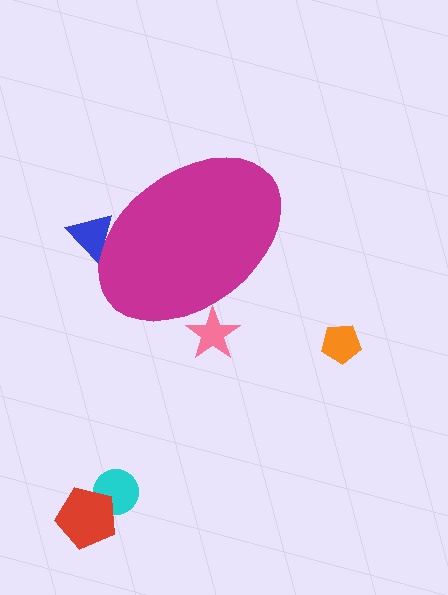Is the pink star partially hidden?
Yes, the pink star is partially hidden behind the magenta ellipse.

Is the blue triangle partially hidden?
Yes, the blue triangle is partially hidden behind the magenta ellipse.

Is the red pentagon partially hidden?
No, the red pentagon is fully visible.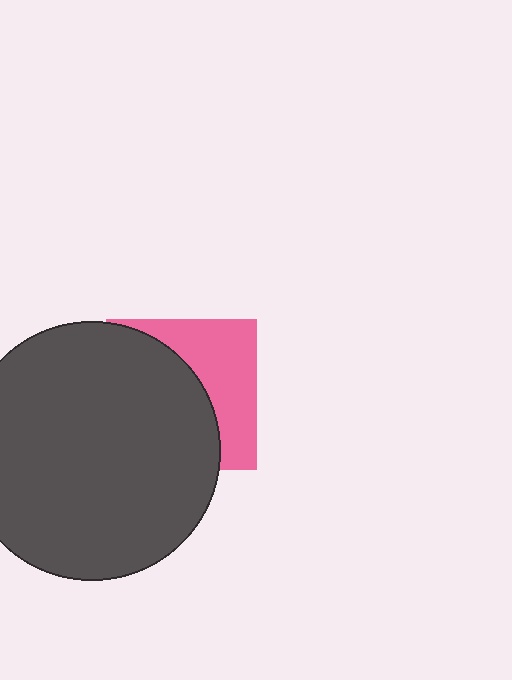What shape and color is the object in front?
The object in front is a dark gray circle.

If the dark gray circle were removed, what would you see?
You would see the complete pink square.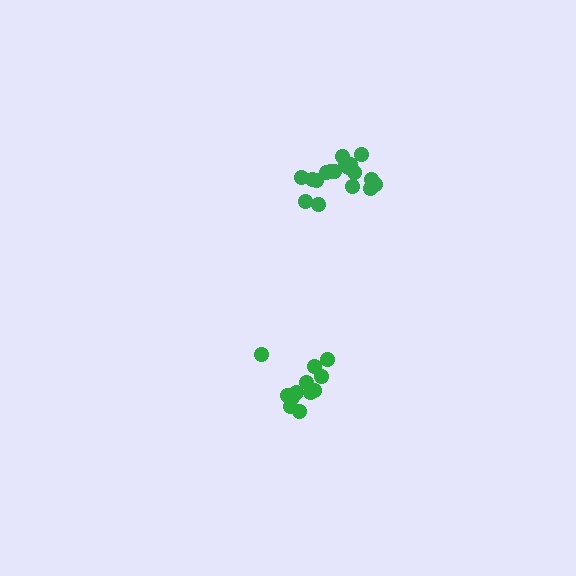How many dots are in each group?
Group 1: 12 dots, Group 2: 18 dots (30 total).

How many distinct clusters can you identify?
There are 2 distinct clusters.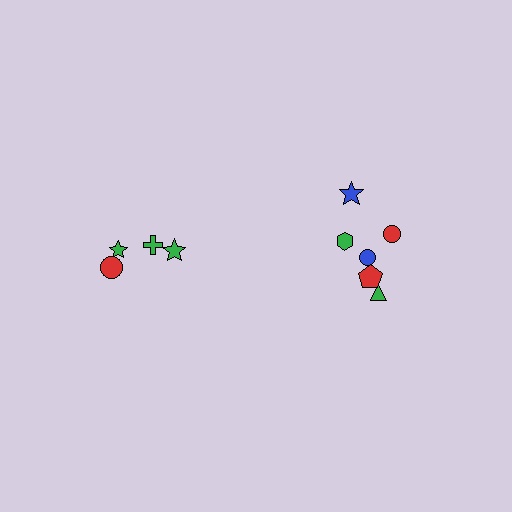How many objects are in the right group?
There are 6 objects.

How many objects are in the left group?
There are 4 objects.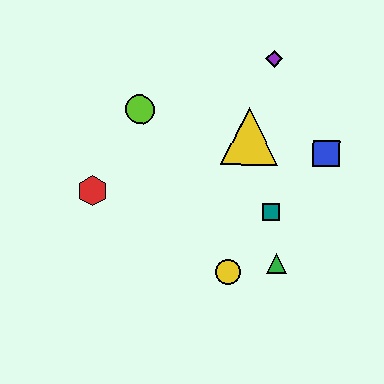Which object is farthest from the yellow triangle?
The red hexagon is farthest from the yellow triangle.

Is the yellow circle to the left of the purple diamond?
Yes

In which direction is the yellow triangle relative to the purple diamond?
The yellow triangle is below the purple diamond.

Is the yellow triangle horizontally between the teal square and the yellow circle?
Yes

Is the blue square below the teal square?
No